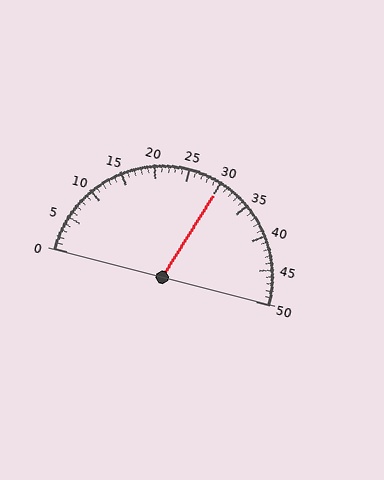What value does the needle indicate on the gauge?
The needle indicates approximately 30.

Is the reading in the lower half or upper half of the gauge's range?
The reading is in the upper half of the range (0 to 50).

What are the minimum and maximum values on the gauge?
The gauge ranges from 0 to 50.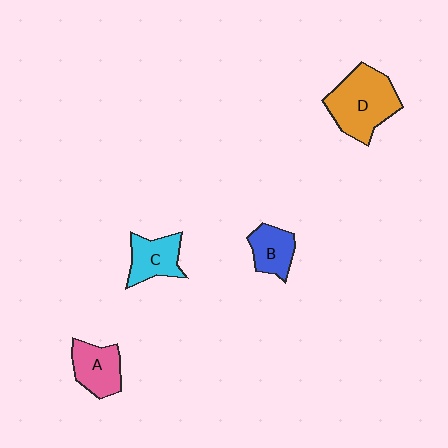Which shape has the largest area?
Shape D (orange).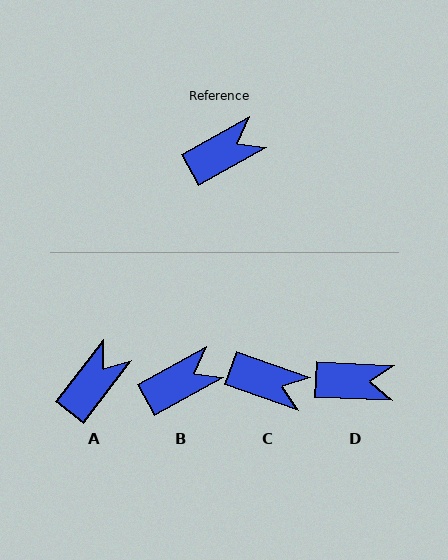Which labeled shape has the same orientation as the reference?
B.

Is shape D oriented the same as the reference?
No, it is off by about 32 degrees.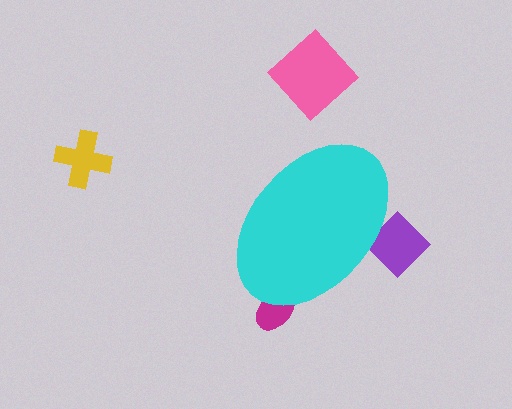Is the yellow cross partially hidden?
No, the yellow cross is fully visible.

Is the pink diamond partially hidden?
No, the pink diamond is fully visible.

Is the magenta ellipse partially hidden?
Yes, the magenta ellipse is partially hidden behind the cyan ellipse.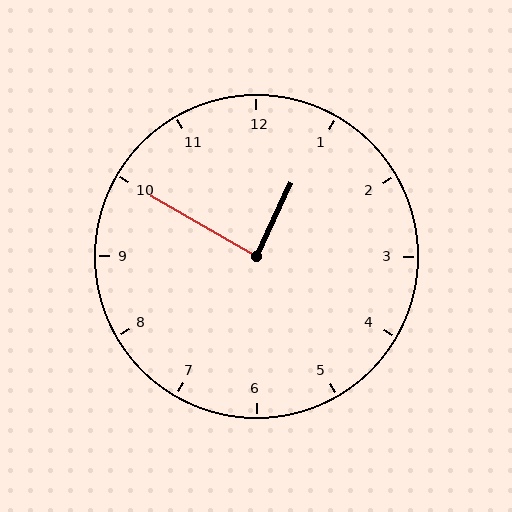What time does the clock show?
12:50.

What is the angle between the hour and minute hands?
Approximately 85 degrees.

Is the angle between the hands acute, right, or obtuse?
It is right.